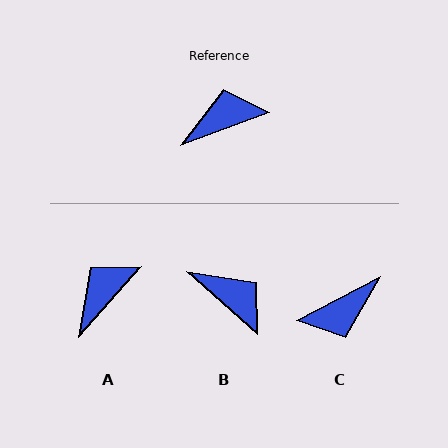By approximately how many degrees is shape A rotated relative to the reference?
Approximately 28 degrees counter-clockwise.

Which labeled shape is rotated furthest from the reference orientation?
C, about 172 degrees away.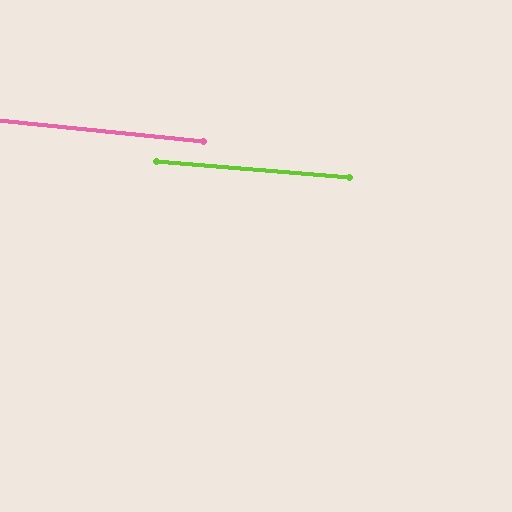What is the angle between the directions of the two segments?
Approximately 1 degree.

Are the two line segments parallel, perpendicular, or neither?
Parallel — their directions differ by only 1.1°.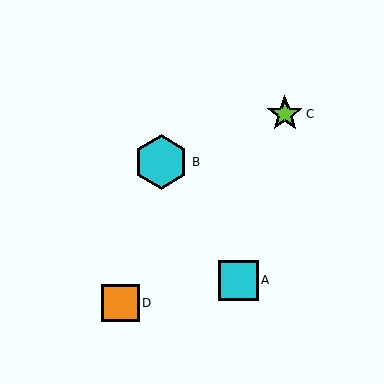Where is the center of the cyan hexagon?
The center of the cyan hexagon is at (161, 162).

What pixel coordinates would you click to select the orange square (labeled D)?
Click at (120, 303) to select the orange square D.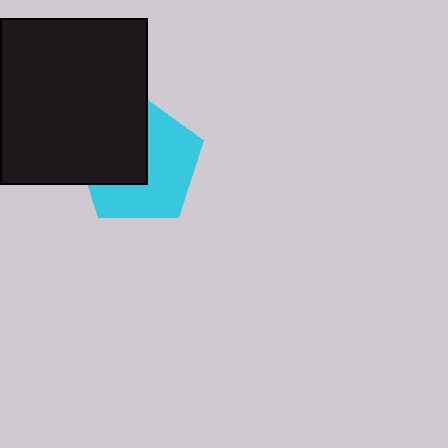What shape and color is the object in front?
The object in front is a black rectangle.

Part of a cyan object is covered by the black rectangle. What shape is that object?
It is a pentagon.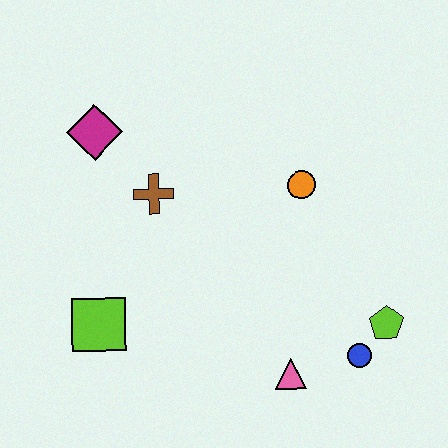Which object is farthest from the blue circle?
The magenta diamond is farthest from the blue circle.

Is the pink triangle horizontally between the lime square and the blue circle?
Yes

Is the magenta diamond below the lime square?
No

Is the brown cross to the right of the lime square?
Yes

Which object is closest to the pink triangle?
The blue circle is closest to the pink triangle.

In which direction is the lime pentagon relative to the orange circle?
The lime pentagon is below the orange circle.